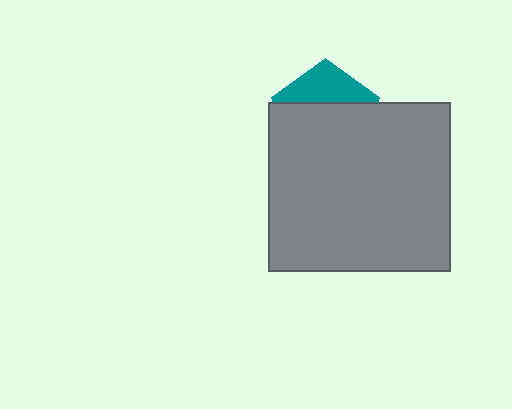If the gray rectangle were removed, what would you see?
You would see the complete teal pentagon.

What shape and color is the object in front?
The object in front is a gray rectangle.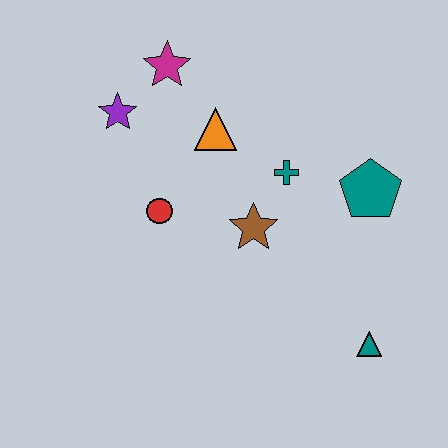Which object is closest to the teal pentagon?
The teal cross is closest to the teal pentagon.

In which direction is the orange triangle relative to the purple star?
The orange triangle is to the right of the purple star.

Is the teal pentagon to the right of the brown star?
Yes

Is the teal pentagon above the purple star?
No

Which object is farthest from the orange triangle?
The teal triangle is farthest from the orange triangle.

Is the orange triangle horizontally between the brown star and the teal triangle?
No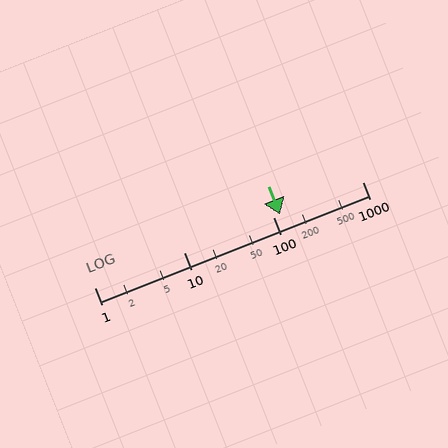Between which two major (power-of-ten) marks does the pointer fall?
The pointer is between 100 and 1000.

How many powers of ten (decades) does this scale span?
The scale spans 3 decades, from 1 to 1000.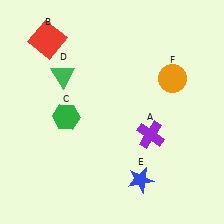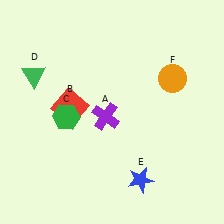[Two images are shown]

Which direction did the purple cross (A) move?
The purple cross (A) moved left.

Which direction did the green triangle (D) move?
The green triangle (D) moved left.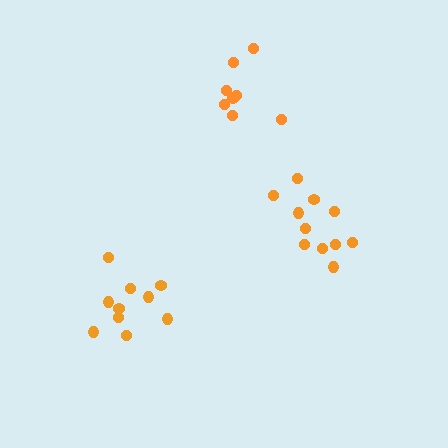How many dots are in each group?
Group 1: 12 dots, Group 2: 10 dots, Group 3: 8 dots (30 total).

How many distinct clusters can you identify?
There are 3 distinct clusters.